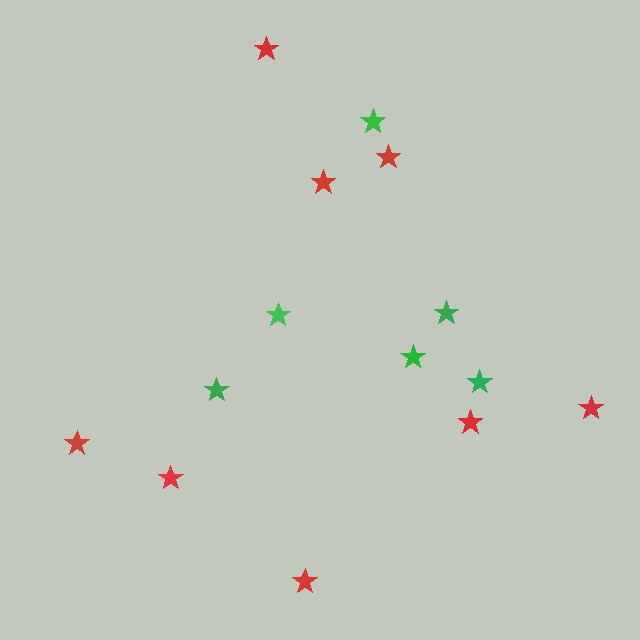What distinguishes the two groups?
There are 2 groups: one group of red stars (8) and one group of green stars (6).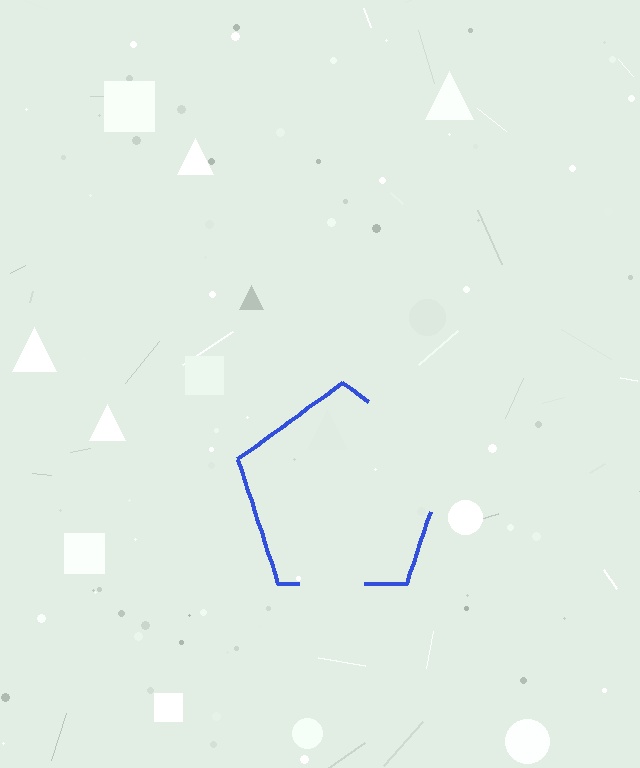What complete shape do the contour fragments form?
The contour fragments form a pentagon.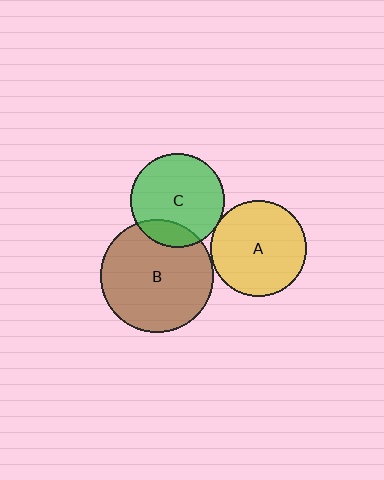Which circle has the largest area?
Circle B (brown).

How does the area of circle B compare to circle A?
Approximately 1.4 times.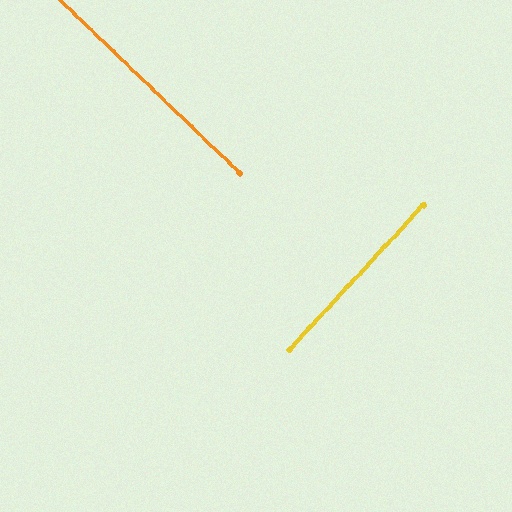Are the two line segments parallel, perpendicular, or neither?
Perpendicular — they meet at approximately 89°.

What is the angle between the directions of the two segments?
Approximately 89 degrees.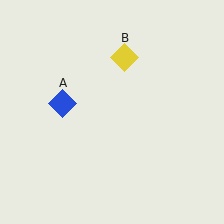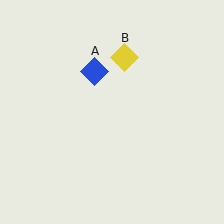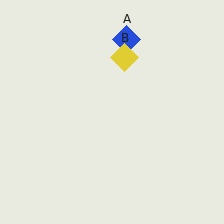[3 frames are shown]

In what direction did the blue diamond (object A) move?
The blue diamond (object A) moved up and to the right.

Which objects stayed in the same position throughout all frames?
Yellow diamond (object B) remained stationary.